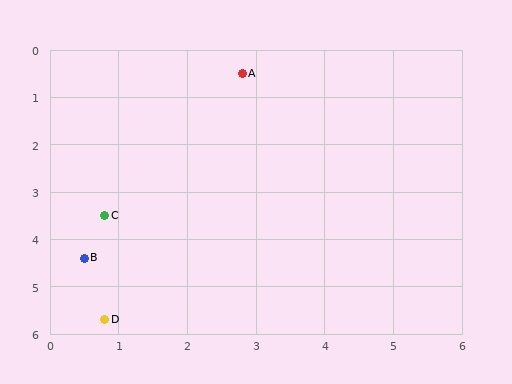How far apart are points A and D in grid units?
Points A and D are about 5.6 grid units apart.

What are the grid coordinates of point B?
Point B is at approximately (0.5, 4.4).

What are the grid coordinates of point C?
Point C is at approximately (0.8, 3.5).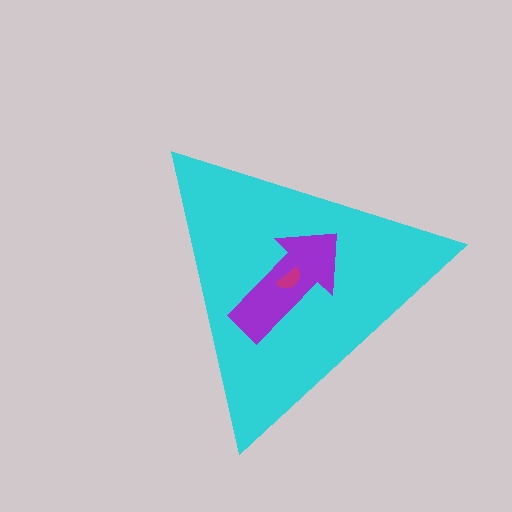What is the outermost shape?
The cyan triangle.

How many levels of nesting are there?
3.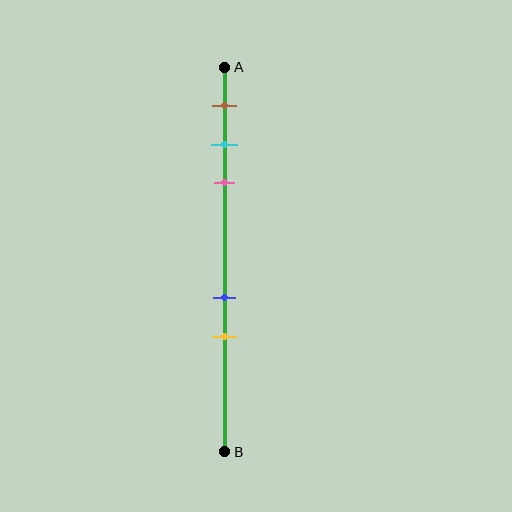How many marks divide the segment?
There are 5 marks dividing the segment.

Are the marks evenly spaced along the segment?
No, the marks are not evenly spaced.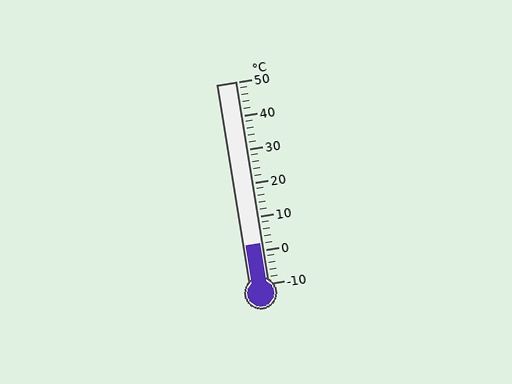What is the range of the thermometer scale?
The thermometer scale ranges from -10°C to 50°C.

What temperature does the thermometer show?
The thermometer shows approximately 2°C.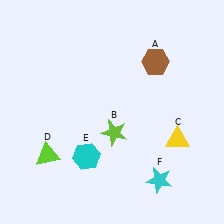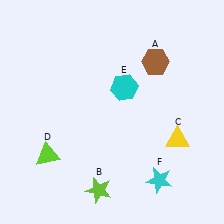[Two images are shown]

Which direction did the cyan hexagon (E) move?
The cyan hexagon (E) moved up.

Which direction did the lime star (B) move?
The lime star (B) moved down.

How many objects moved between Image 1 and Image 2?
2 objects moved between the two images.